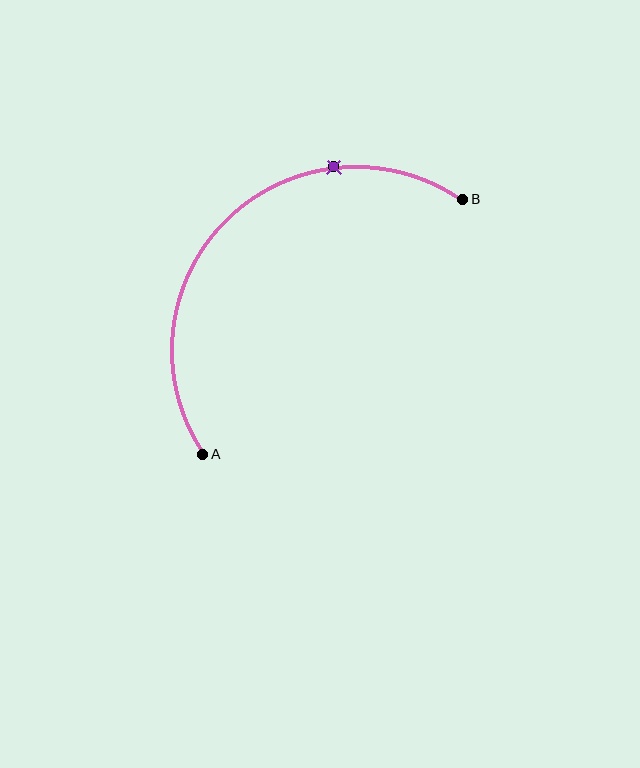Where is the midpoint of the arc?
The arc midpoint is the point on the curve farthest from the straight line joining A and B. It sits above and to the left of that line.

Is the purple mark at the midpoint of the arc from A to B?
No. The purple mark lies on the arc but is closer to endpoint B. The arc midpoint would be at the point on the curve equidistant along the arc from both A and B.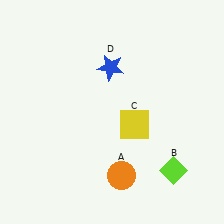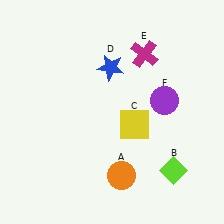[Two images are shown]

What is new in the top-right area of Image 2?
A magenta cross (E) was added in the top-right area of Image 2.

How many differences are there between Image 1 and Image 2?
There are 2 differences between the two images.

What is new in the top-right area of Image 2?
A purple circle (F) was added in the top-right area of Image 2.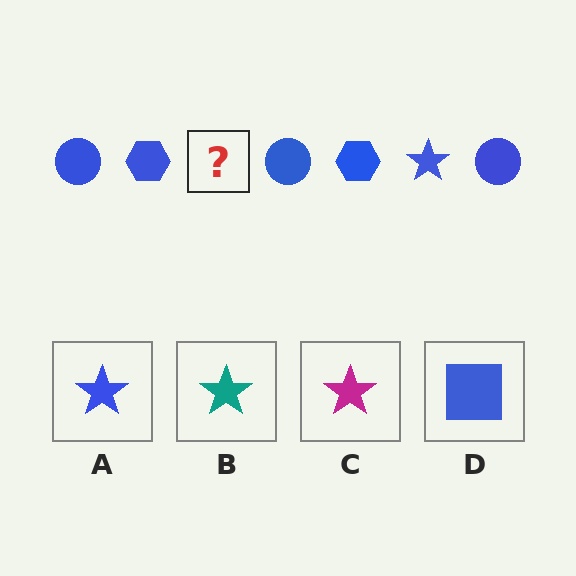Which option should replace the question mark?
Option A.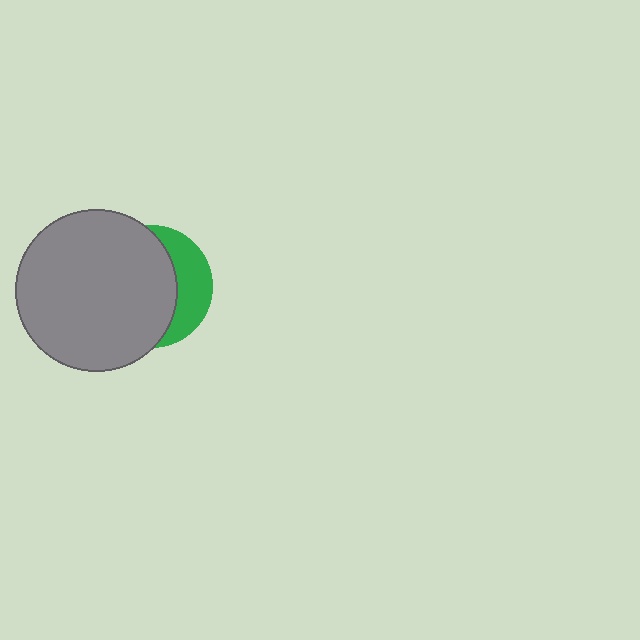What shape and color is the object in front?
The object in front is a gray circle.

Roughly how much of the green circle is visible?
A small part of it is visible (roughly 32%).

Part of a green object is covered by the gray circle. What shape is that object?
It is a circle.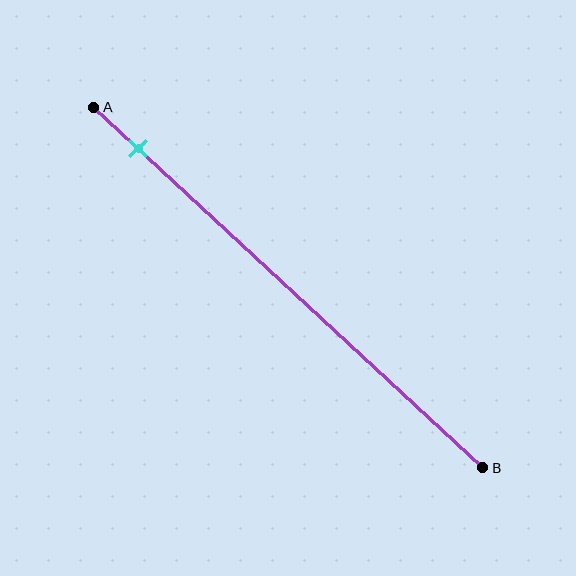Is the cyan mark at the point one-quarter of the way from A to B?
No, the mark is at about 10% from A, not at the 25% one-quarter point.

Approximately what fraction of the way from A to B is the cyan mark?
The cyan mark is approximately 10% of the way from A to B.